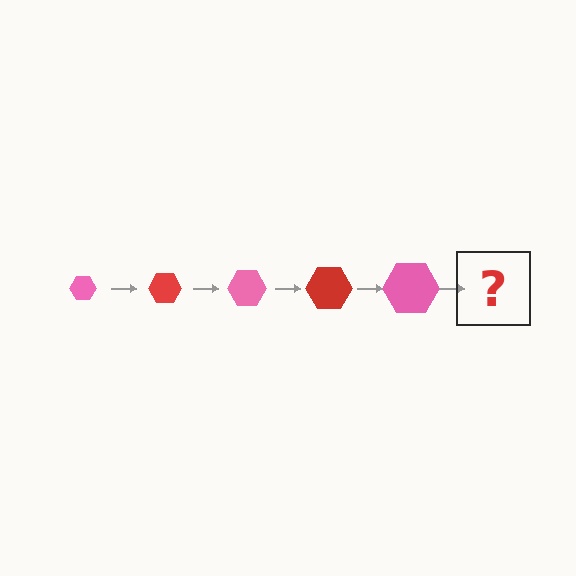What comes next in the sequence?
The next element should be a red hexagon, larger than the previous one.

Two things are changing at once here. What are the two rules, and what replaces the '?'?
The two rules are that the hexagon grows larger each step and the color cycles through pink and red. The '?' should be a red hexagon, larger than the previous one.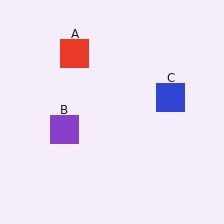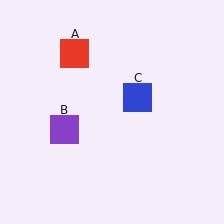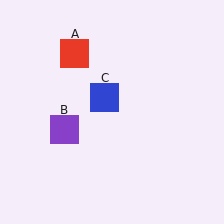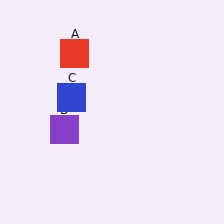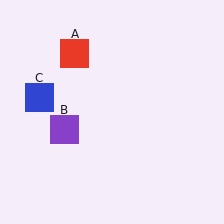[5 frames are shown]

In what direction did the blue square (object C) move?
The blue square (object C) moved left.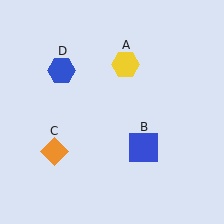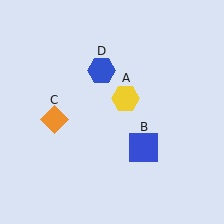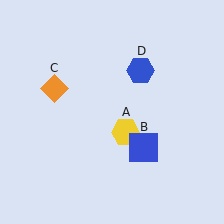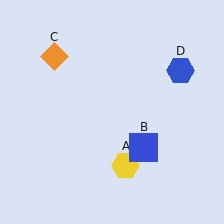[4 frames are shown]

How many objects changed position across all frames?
3 objects changed position: yellow hexagon (object A), orange diamond (object C), blue hexagon (object D).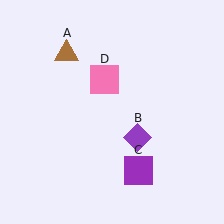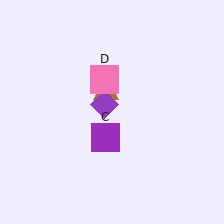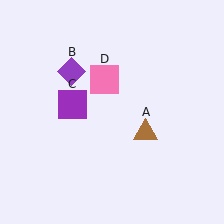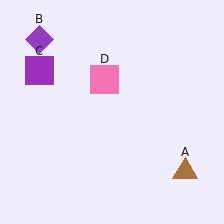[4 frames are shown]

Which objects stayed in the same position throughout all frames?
Pink square (object D) remained stationary.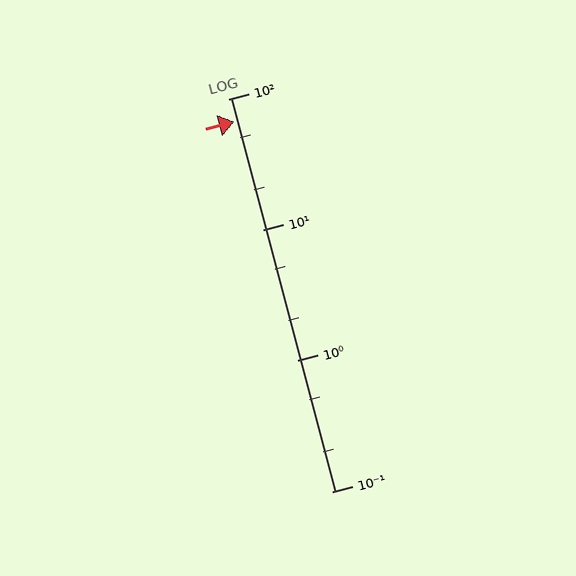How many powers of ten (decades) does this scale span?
The scale spans 3 decades, from 0.1 to 100.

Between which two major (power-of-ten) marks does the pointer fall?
The pointer is between 10 and 100.